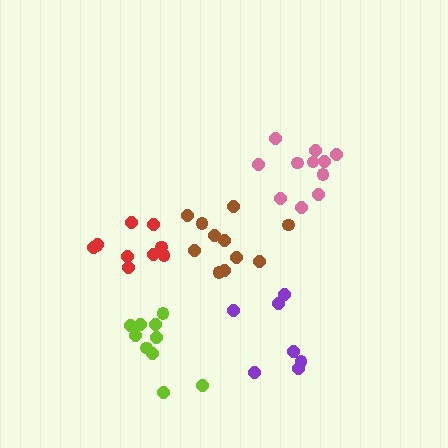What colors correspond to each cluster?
The clusters are colored: brown, pink, lime, purple, red.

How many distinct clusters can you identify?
There are 5 distinct clusters.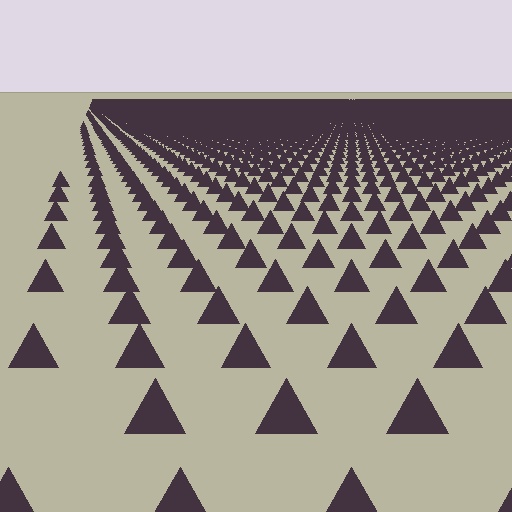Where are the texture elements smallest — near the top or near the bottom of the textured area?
Near the top.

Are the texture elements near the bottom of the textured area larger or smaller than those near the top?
Larger. Near the bottom, elements are closer to the viewer and appear at a bigger on-screen size.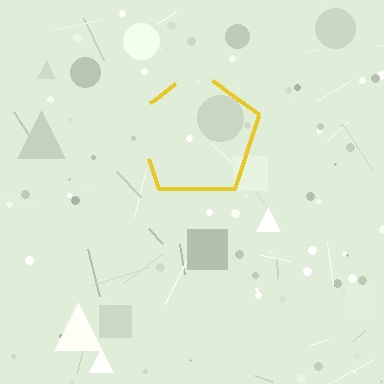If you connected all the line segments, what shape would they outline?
They would outline a pentagon.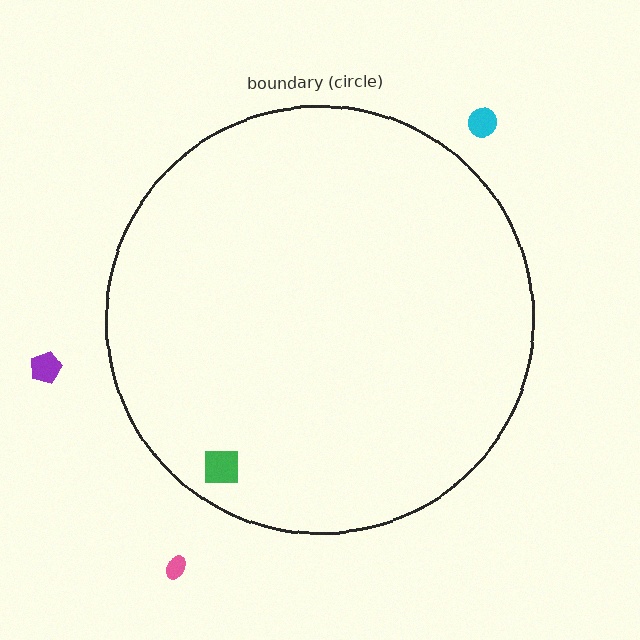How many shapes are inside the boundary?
1 inside, 3 outside.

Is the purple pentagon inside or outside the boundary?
Outside.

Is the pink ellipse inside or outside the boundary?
Outside.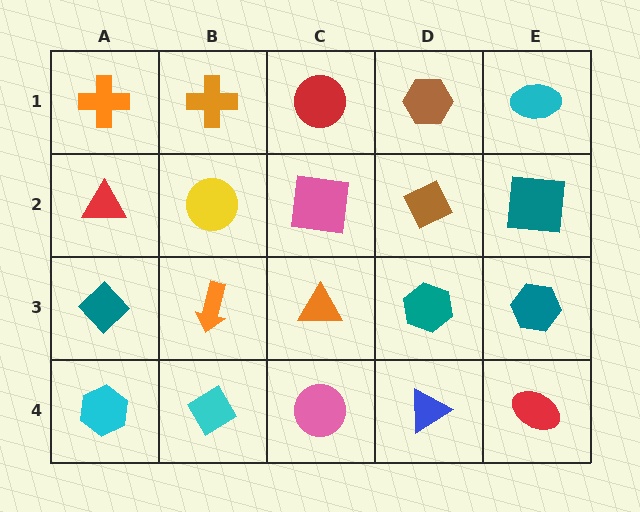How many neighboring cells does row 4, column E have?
2.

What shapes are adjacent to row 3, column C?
A pink square (row 2, column C), a pink circle (row 4, column C), an orange arrow (row 3, column B), a teal hexagon (row 3, column D).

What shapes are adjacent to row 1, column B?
A yellow circle (row 2, column B), an orange cross (row 1, column A), a red circle (row 1, column C).